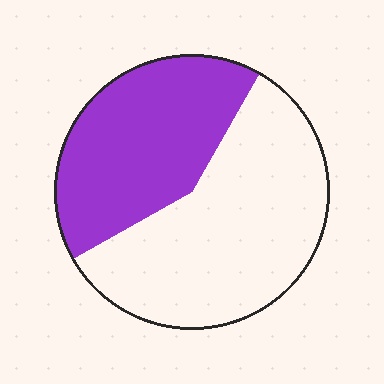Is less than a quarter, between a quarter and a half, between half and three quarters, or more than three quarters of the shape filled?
Between a quarter and a half.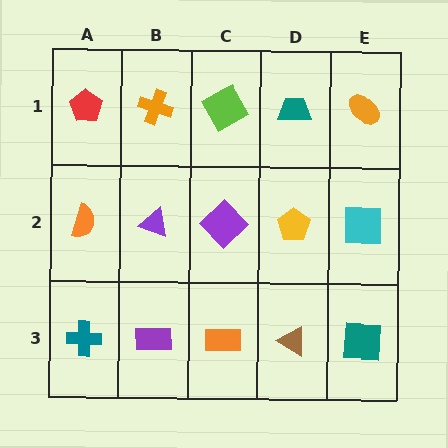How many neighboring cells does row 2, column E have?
3.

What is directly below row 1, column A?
An orange semicircle.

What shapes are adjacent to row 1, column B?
A purple triangle (row 2, column B), a red pentagon (row 1, column A), a lime square (row 1, column C).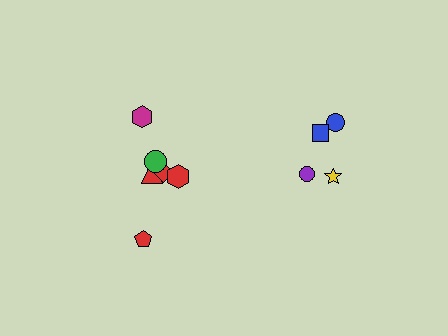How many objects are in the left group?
There are 6 objects.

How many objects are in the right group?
There are 4 objects.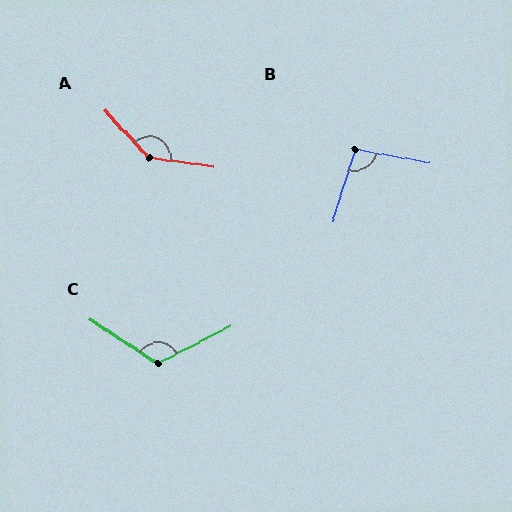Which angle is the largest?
A, at approximately 141 degrees.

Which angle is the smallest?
B, at approximately 97 degrees.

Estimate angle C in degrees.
Approximately 120 degrees.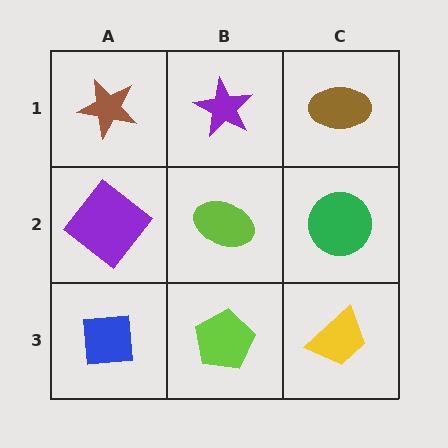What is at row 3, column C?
A yellow trapezoid.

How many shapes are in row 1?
3 shapes.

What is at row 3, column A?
A blue square.